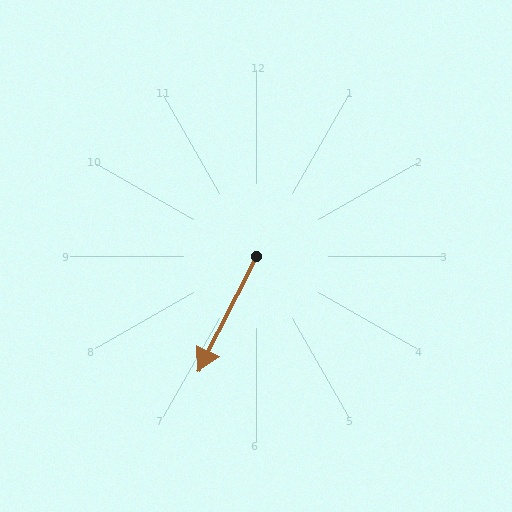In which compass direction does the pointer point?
Southwest.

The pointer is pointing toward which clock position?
Roughly 7 o'clock.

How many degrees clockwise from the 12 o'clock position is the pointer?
Approximately 207 degrees.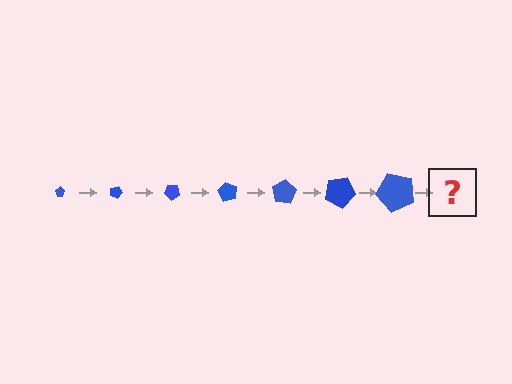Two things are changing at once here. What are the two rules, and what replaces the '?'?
The two rules are that the pentagon grows larger each step and it rotates 20 degrees each step. The '?' should be a pentagon, larger than the previous one and rotated 140 degrees from the start.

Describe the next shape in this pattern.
It should be a pentagon, larger than the previous one and rotated 140 degrees from the start.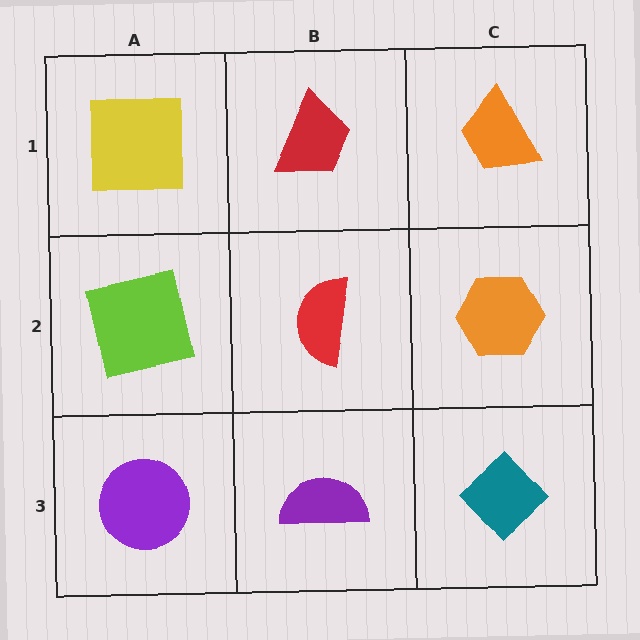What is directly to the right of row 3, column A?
A purple semicircle.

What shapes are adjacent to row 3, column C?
An orange hexagon (row 2, column C), a purple semicircle (row 3, column B).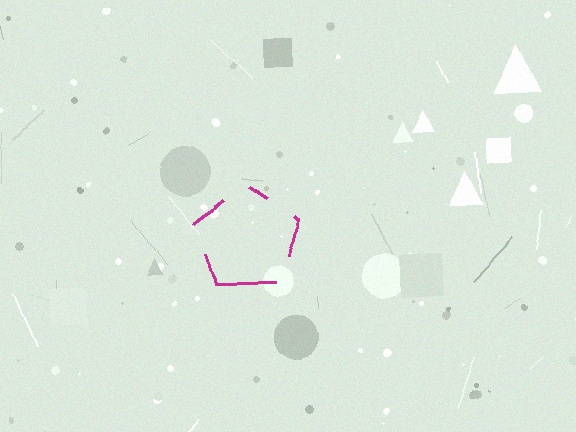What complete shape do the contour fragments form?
The contour fragments form a pentagon.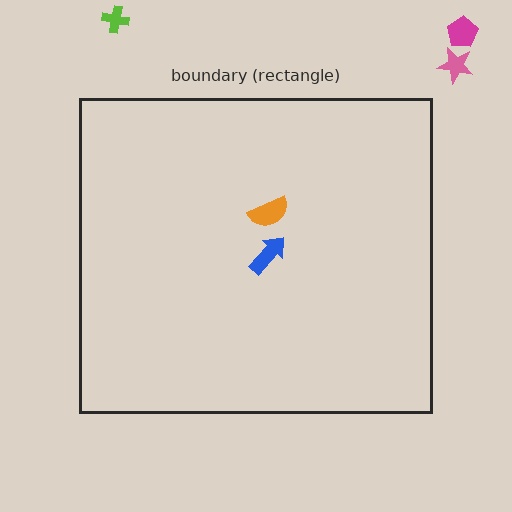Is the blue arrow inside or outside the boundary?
Inside.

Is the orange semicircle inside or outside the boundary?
Inside.